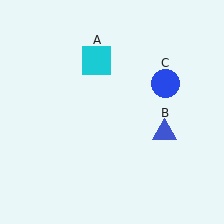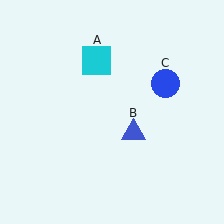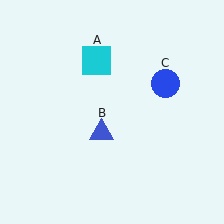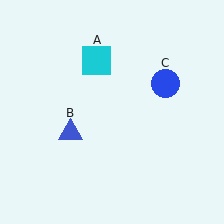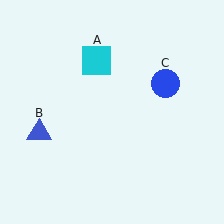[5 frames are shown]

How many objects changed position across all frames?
1 object changed position: blue triangle (object B).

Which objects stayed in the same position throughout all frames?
Cyan square (object A) and blue circle (object C) remained stationary.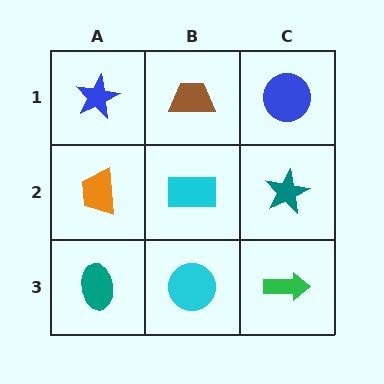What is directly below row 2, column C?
A green arrow.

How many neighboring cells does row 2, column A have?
3.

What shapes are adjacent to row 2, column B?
A brown trapezoid (row 1, column B), a cyan circle (row 3, column B), an orange trapezoid (row 2, column A), a teal star (row 2, column C).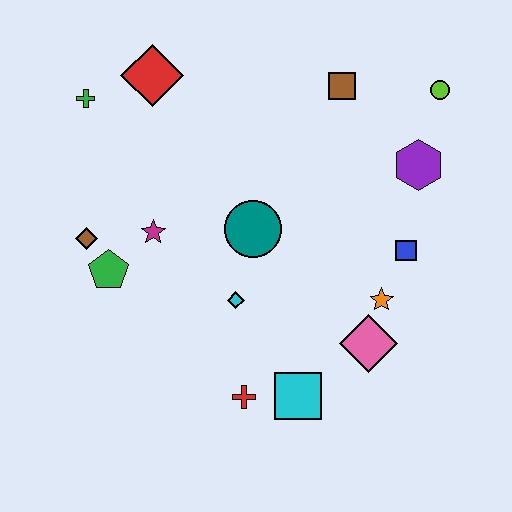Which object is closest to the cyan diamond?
The teal circle is closest to the cyan diamond.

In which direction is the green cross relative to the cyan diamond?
The green cross is above the cyan diamond.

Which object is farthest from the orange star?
The green cross is farthest from the orange star.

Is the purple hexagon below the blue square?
No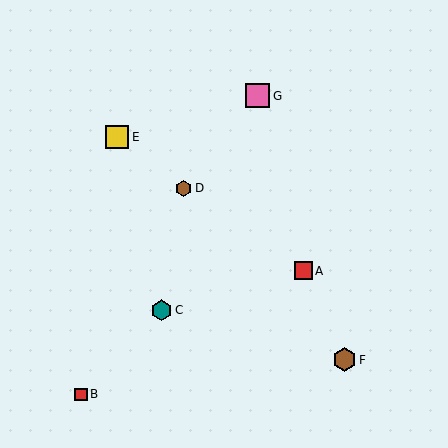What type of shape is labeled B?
Shape B is a red square.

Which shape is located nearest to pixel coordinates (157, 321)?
The teal hexagon (labeled C) at (161, 310) is nearest to that location.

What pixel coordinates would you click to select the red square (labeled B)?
Click at (81, 395) to select the red square B.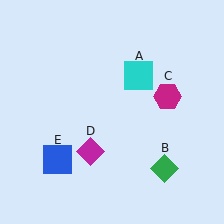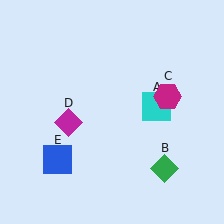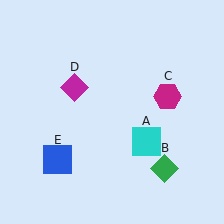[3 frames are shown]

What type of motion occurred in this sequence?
The cyan square (object A), magenta diamond (object D) rotated clockwise around the center of the scene.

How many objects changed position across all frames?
2 objects changed position: cyan square (object A), magenta diamond (object D).